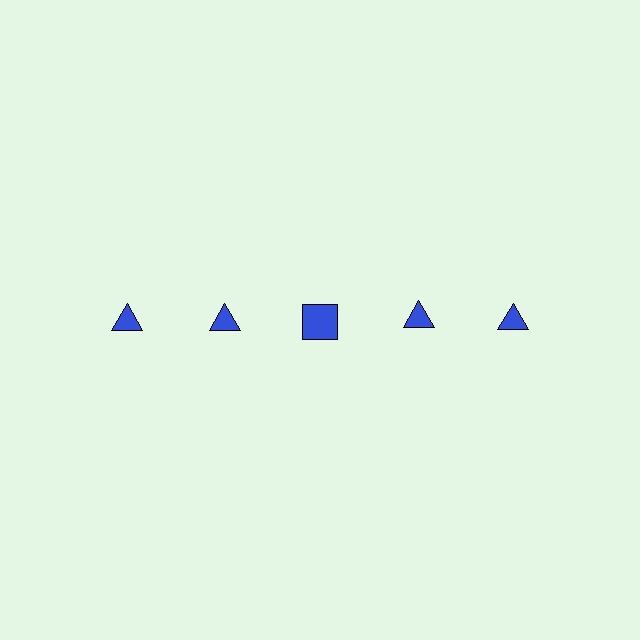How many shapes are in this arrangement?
There are 5 shapes arranged in a grid pattern.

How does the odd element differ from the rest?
It has a different shape: square instead of triangle.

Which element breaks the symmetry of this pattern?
The blue square in the top row, center column breaks the symmetry. All other shapes are blue triangles.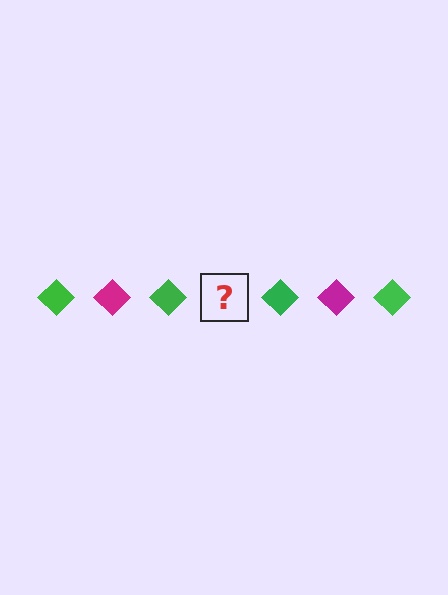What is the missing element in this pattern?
The missing element is a magenta diamond.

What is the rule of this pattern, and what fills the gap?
The rule is that the pattern cycles through green, magenta diamonds. The gap should be filled with a magenta diamond.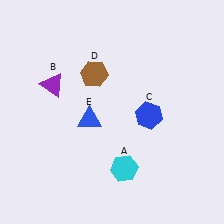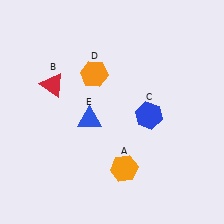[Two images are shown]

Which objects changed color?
A changed from cyan to orange. B changed from purple to red. D changed from brown to orange.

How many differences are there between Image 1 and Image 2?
There are 3 differences between the two images.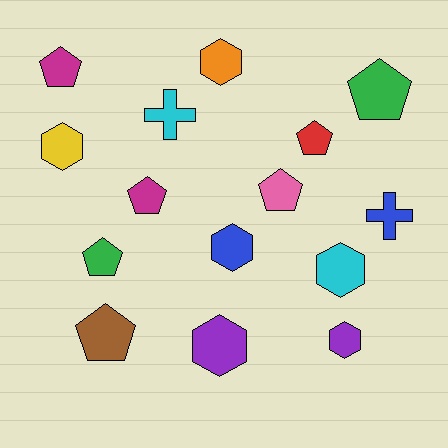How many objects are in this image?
There are 15 objects.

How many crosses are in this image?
There are 2 crosses.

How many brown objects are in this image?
There is 1 brown object.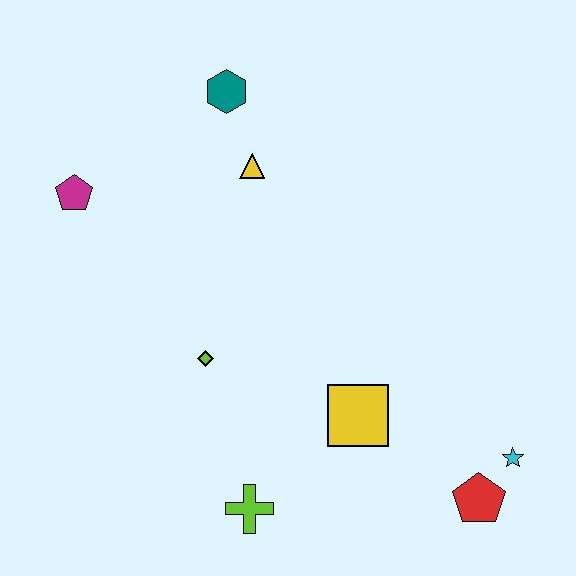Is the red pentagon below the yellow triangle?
Yes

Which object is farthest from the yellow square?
The magenta pentagon is farthest from the yellow square.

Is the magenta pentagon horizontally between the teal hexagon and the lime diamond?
No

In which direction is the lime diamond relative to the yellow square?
The lime diamond is to the left of the yellow square.